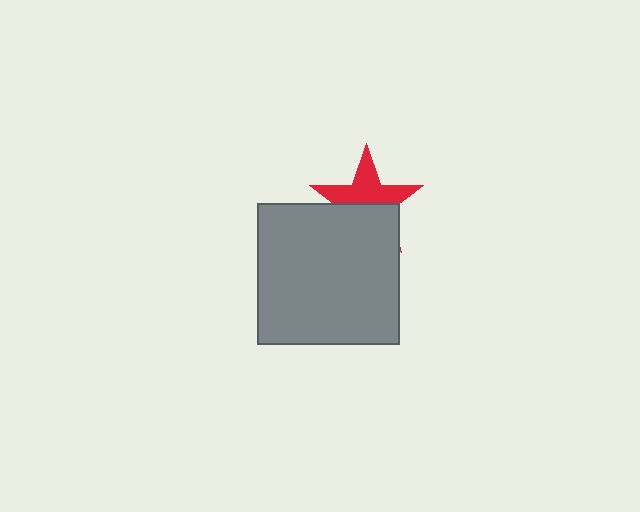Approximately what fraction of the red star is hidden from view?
Roughly 47% of the red star is hidden behind the gray square.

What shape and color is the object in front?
The object in front is a gray square.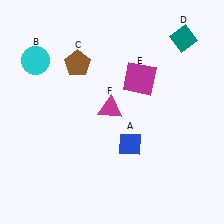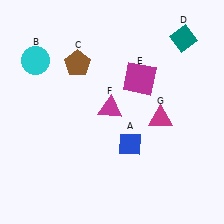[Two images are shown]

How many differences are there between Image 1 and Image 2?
There is 1 difference between the two images.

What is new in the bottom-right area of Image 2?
A magenta triangle (G) was added in the bottom-right area of Image 2.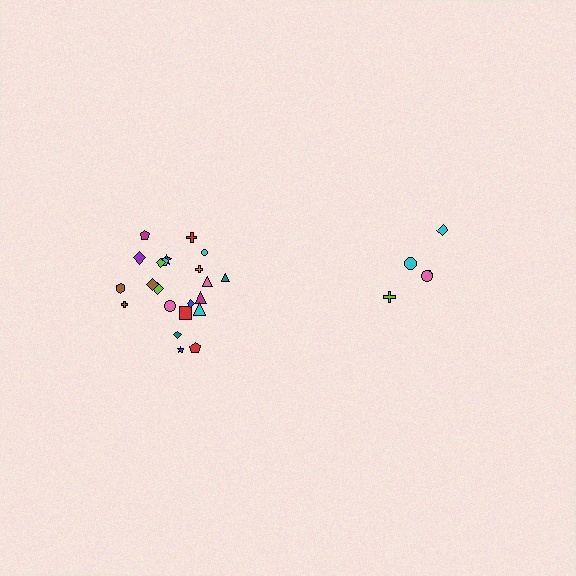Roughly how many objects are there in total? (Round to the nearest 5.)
Roughly 25 objects in total.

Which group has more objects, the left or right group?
The left group.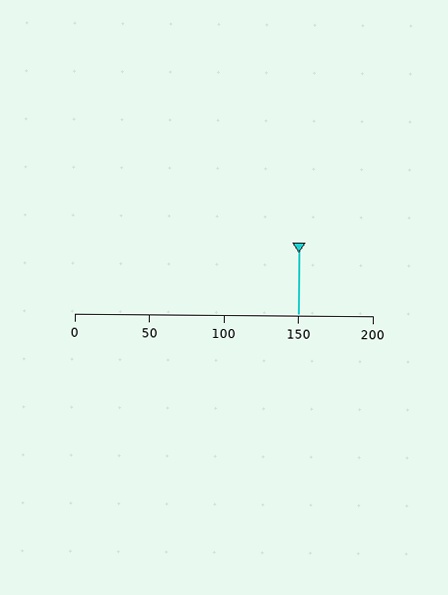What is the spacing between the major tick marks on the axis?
The major ticks are spaced 50 apart.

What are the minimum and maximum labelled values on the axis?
The axis runs from 0 to 200.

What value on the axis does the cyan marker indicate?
The marker indicates approximately 150.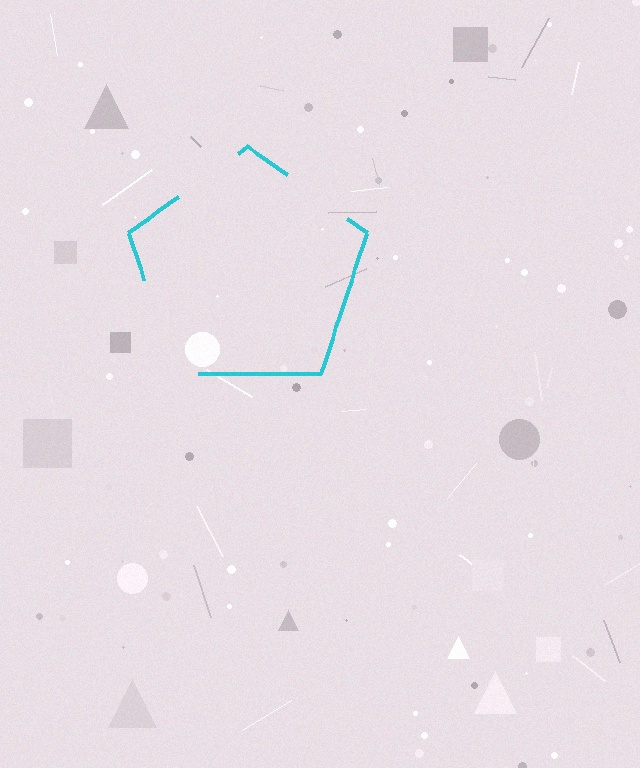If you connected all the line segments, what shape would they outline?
They would outline a pentagon.